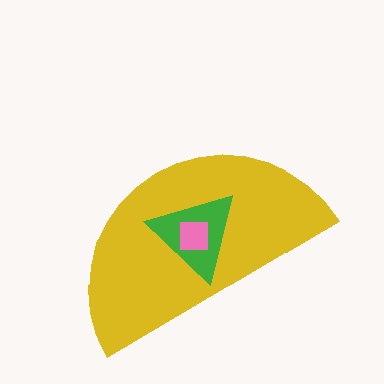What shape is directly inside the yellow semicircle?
The green triangle.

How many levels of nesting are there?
3.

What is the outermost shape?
The yellow semicircle.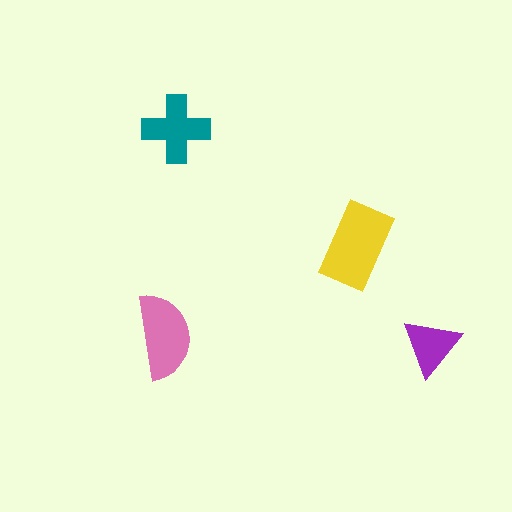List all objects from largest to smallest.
The yellow rectangle, the pink semicircle, the teal cross, the purple triangle.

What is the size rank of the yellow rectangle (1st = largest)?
1st.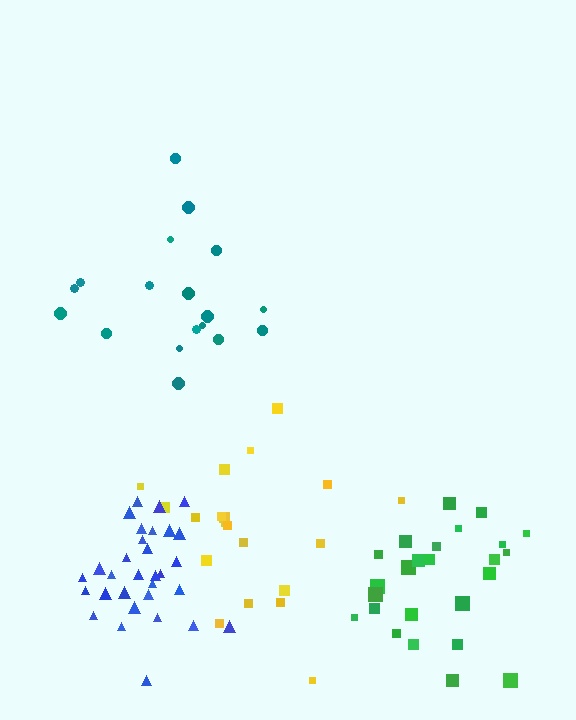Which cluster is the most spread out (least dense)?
Teal.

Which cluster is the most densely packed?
Blue.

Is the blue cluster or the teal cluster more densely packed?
Blue.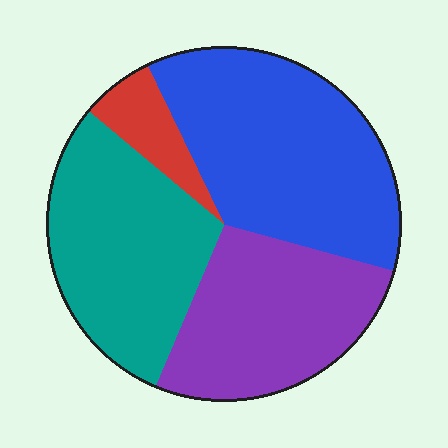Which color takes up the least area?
Red, at roughly 5%.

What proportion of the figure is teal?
Teal covers about 30% of the figure.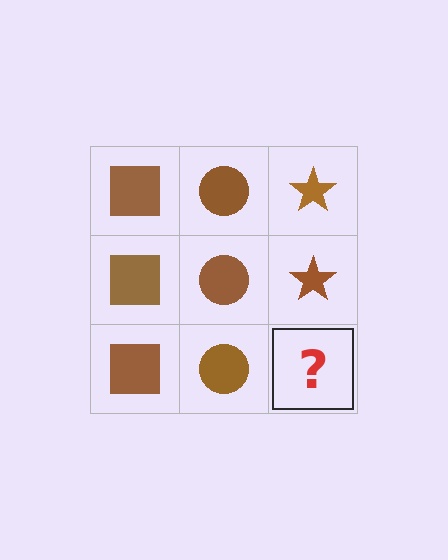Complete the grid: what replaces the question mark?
The question mark should be replaced with a brown star.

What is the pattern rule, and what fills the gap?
The rule is that each column has a consistent shape. The gap should be filled with a brown star.